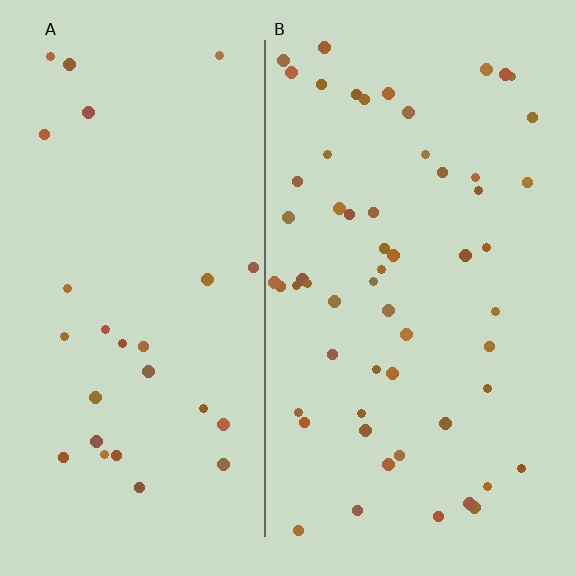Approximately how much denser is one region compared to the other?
Approximately 2.1× — region B over region A.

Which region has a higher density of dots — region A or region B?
B (the right).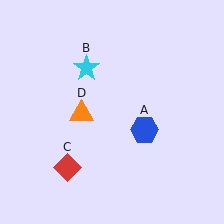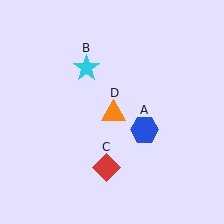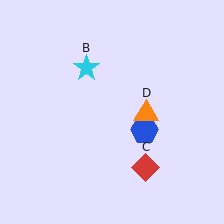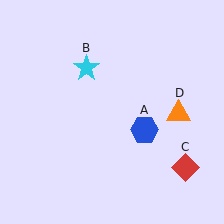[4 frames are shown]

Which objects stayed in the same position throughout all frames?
Blue hexagon (object A) and cyan star (object B) remained stationary.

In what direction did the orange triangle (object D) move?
The orange triangle (object D) moved right.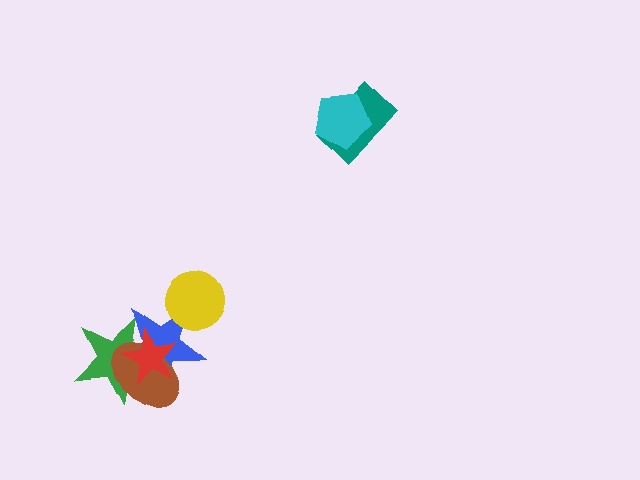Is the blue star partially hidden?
Yes, it is partially covered by another shape.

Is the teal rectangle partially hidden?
Yes, it is partially covered by another shape.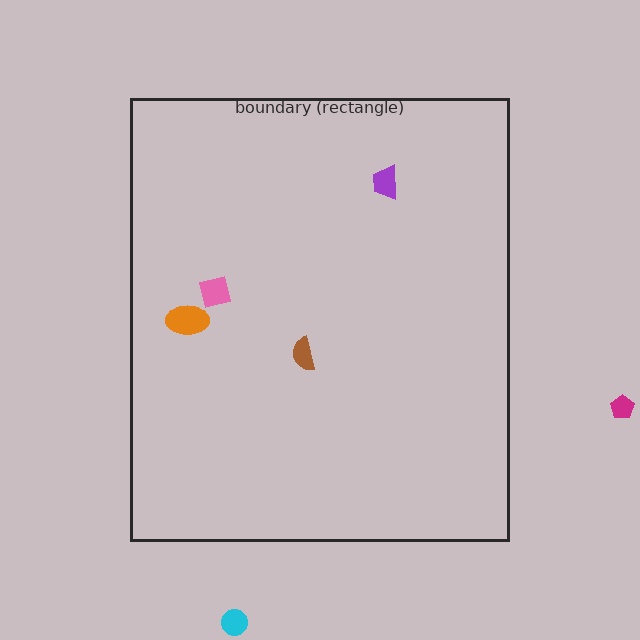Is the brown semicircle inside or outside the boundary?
Inside.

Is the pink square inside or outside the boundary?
Inside.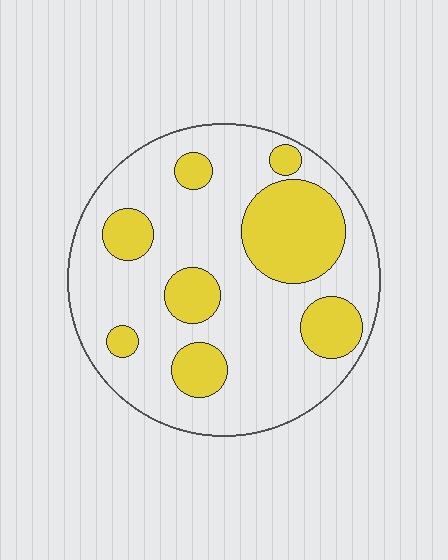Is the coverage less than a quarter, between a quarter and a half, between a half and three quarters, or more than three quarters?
Between a quarter and a half.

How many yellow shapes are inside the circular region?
8.